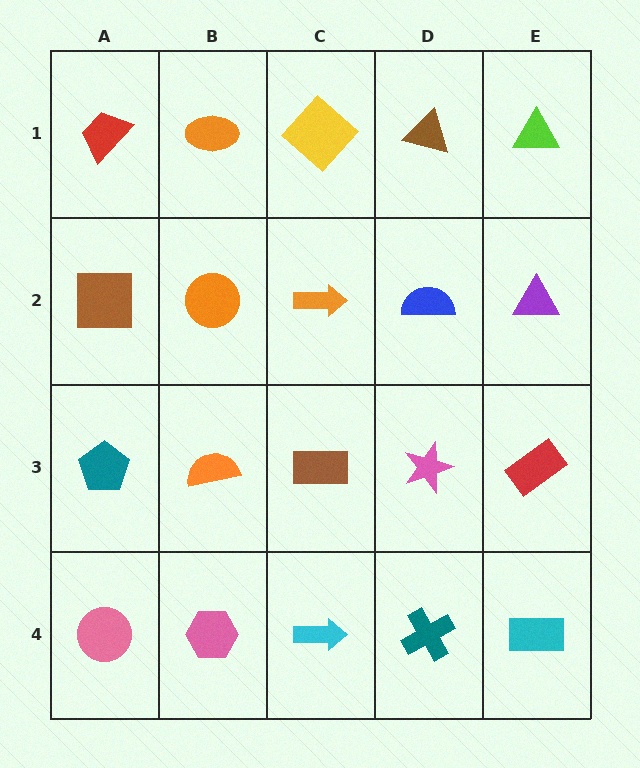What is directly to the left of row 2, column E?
A blue semicircle.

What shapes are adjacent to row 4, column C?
A brown rectangle (row 3, column C), a pink hexagon (row 4, column B), a teal cross (row 4, column D).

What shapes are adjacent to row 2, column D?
A brown triangle (row 1, column D), a pink star (row 3, column D), an orange arrow (row 2, column C), a purple triangle (row 2, column E).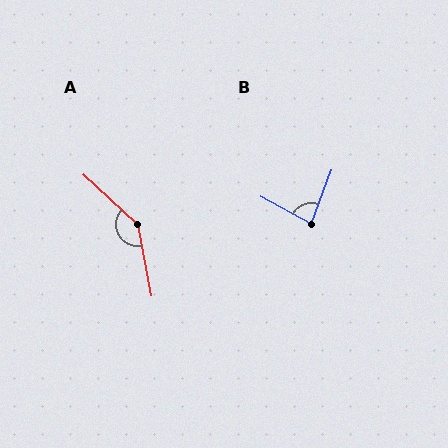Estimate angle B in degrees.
Approximately 82 degrees.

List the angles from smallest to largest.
B (82°), A (143°).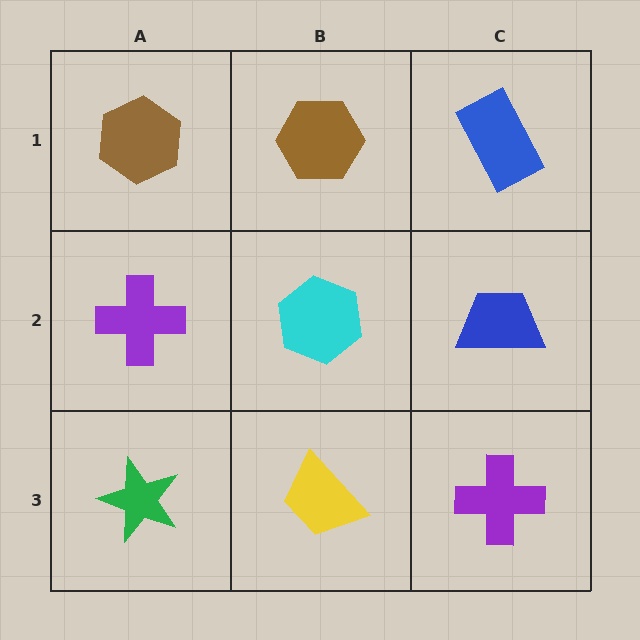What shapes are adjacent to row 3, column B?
A cyan hexagon (row 2, column B), a green star (row 3, column A), a purple cross (row 3, column C).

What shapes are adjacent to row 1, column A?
A purple cross (row 2, column A), a brown hexagon (row 1, column B).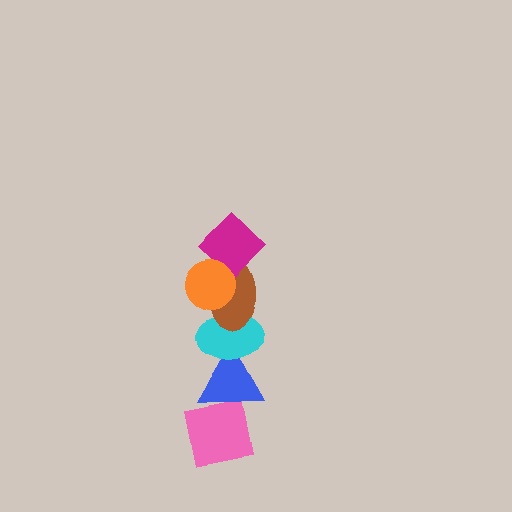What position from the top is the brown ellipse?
The brown ellipse is 3rd from the top.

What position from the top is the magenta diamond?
The magenta diamond is 2nd from the top.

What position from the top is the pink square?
The pink square is 6th from the top.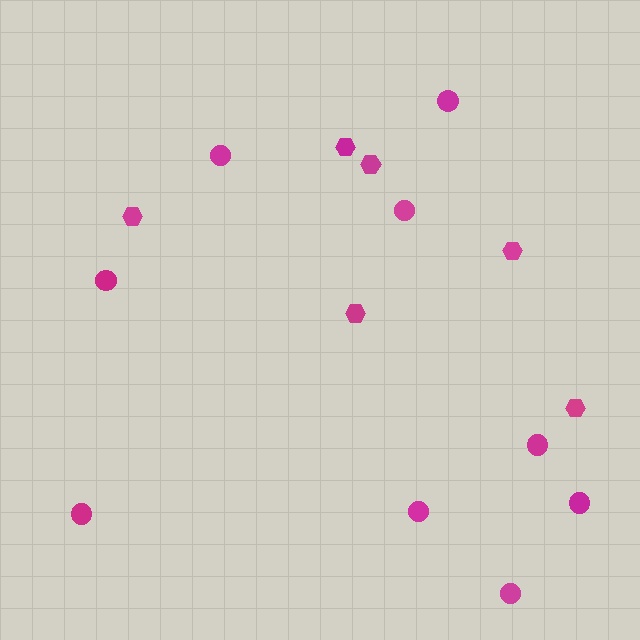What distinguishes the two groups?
There are 2 groups: one group of hexagons (6) and one group of circles (9).